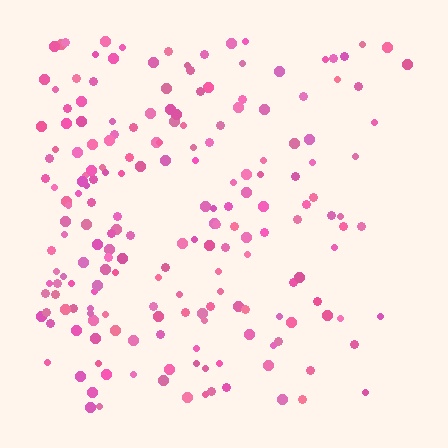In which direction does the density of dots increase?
From right to left, with the left side densest.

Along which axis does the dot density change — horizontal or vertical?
Horizontal.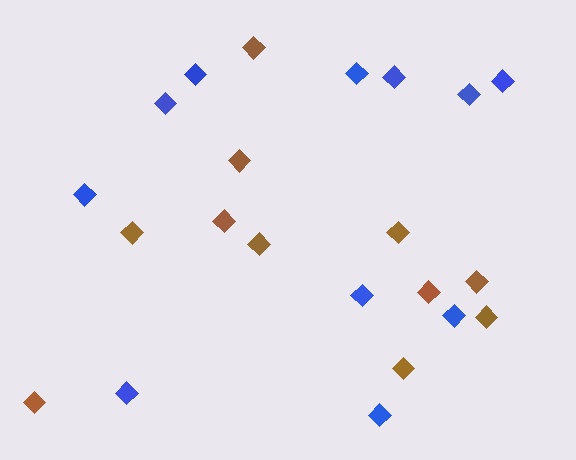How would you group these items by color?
There are 2 groups: one group of blue diamonds (11) and one group of brown diamonds (11).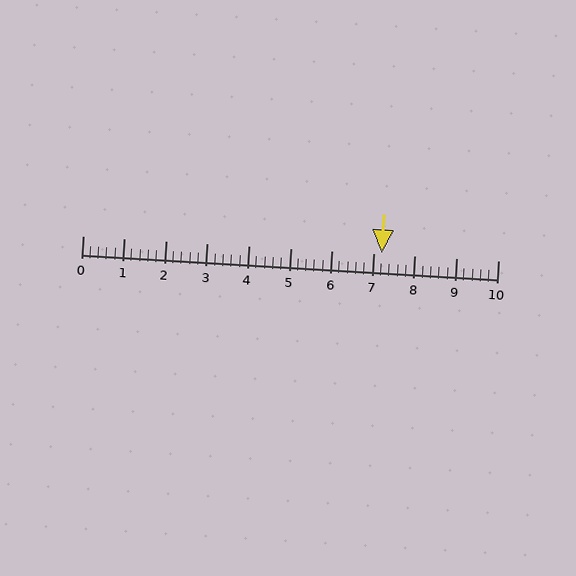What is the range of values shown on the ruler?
The ruler shows values from 0 to 10.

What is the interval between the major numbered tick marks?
The major tick marks are spaced 1 units apart.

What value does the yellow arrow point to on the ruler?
The yellow arrow points to approximately 7.2.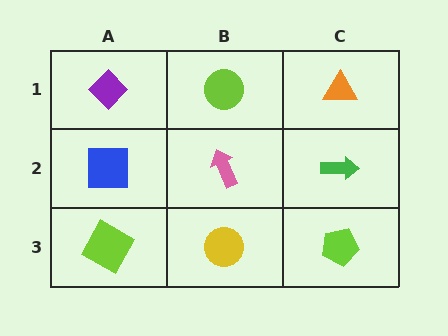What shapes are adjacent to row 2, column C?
An orange triangle (row 1, column C), a lime pentagon (row 3, column C), a pink arrow (row 2, column B).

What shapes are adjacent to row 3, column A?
A blue square (row 2, column A), a yellow circle (row 3, column B).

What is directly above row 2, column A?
A purple diamond.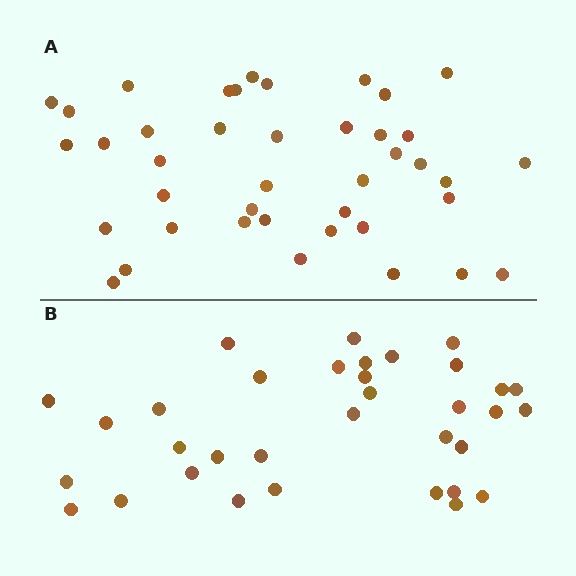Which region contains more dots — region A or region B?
Region A (the top region) has more dots.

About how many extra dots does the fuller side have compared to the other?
Region A has roughly 8 or so more dots than region B.